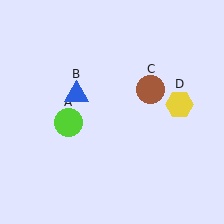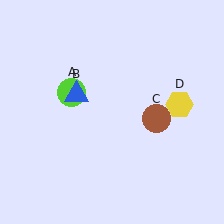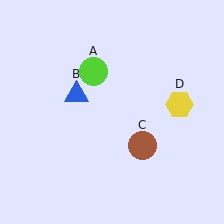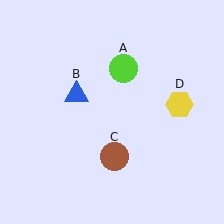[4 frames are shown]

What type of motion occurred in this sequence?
The lime circle (object A), brown circle (object C) rotated clockwise around the center of the scene.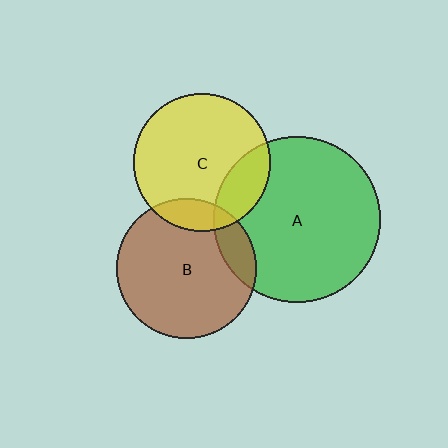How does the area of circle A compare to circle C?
Approximately 1.5 times.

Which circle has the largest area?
Circle A (green).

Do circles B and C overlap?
Yes.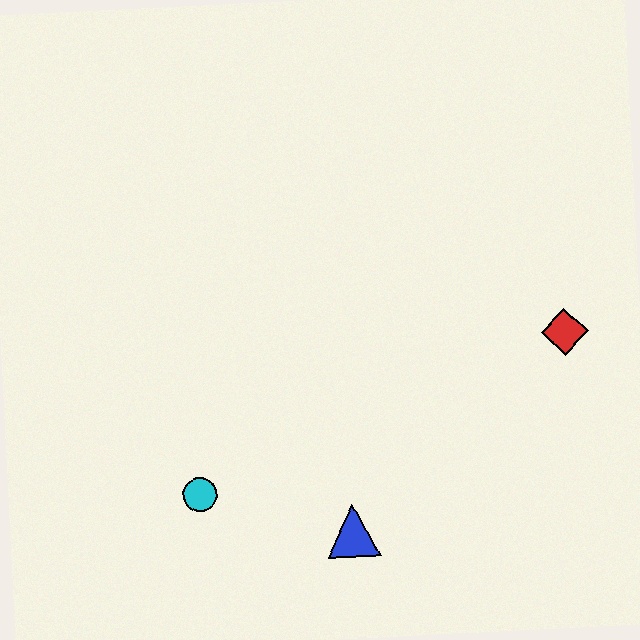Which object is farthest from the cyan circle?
The red diamond is farthest from the cyan circle.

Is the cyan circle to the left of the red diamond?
Yes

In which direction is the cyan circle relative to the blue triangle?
The cyan circle is to the left of the blue triangle.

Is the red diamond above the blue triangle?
Yes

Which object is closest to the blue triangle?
The cyan circle is closest to the blue triangle.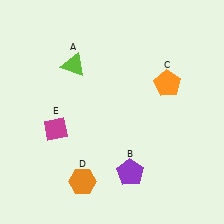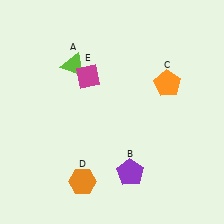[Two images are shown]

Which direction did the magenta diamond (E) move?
The magenta diamond (E) moved up.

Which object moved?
The magenta diamond (E) moved up.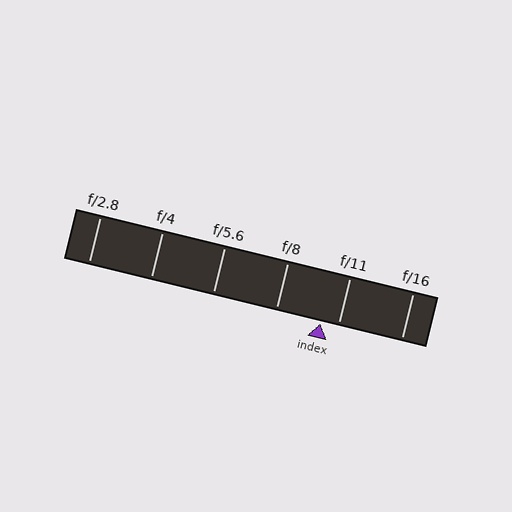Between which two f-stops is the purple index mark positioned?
The index mark is between f/8 and f/11.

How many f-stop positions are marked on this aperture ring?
There are 6 f-stop positions marked.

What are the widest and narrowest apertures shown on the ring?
The widest aperture shown is f/2.8 and the narrowest is f/16.